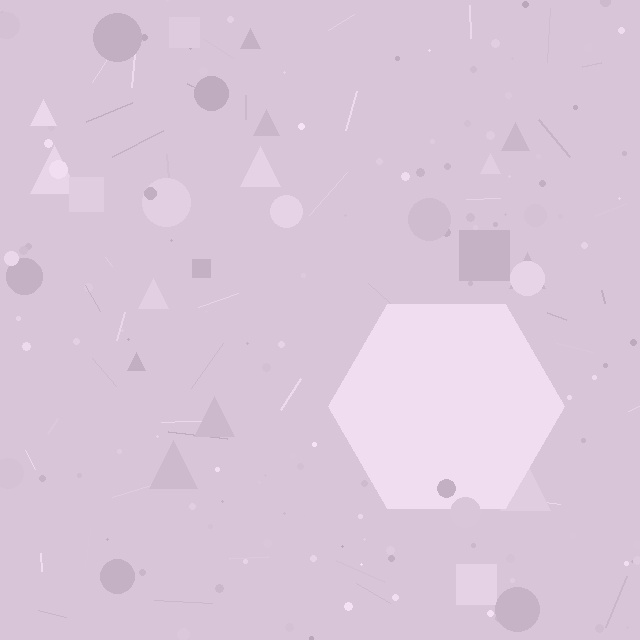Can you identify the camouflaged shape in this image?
The camouflaged shape is a hexagon.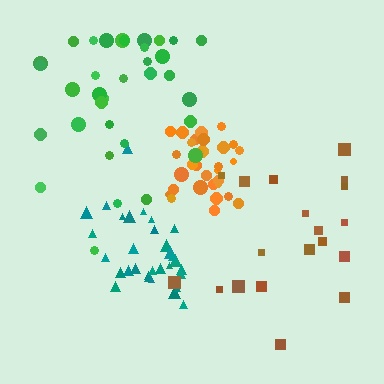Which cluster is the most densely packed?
Orange.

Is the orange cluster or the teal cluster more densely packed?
Orange.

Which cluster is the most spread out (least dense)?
Brown.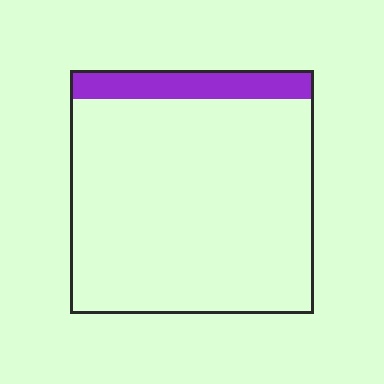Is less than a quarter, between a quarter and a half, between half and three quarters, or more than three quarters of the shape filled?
Less than a quarter.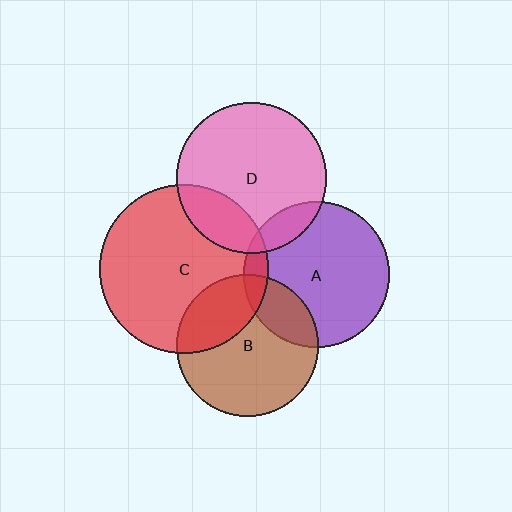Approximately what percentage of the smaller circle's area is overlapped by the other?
Approximately 20%.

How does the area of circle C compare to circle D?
Approximately 1.3 times.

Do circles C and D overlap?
Yes.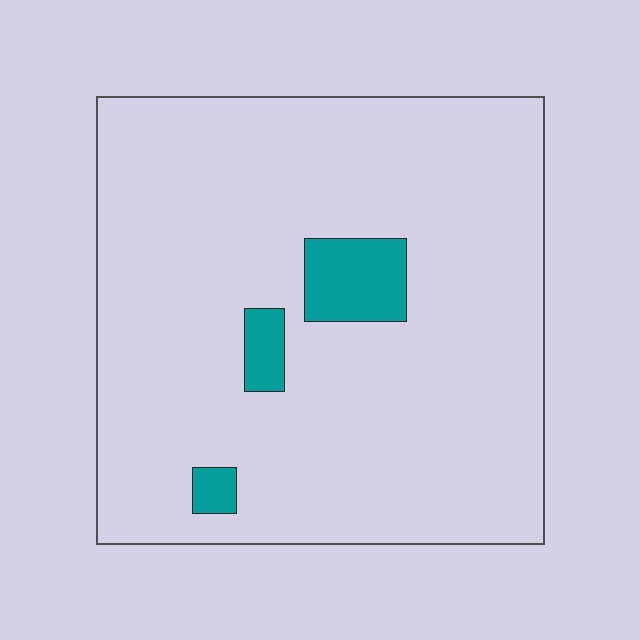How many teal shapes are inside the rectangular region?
3.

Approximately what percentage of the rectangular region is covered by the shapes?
Approximately 5%.